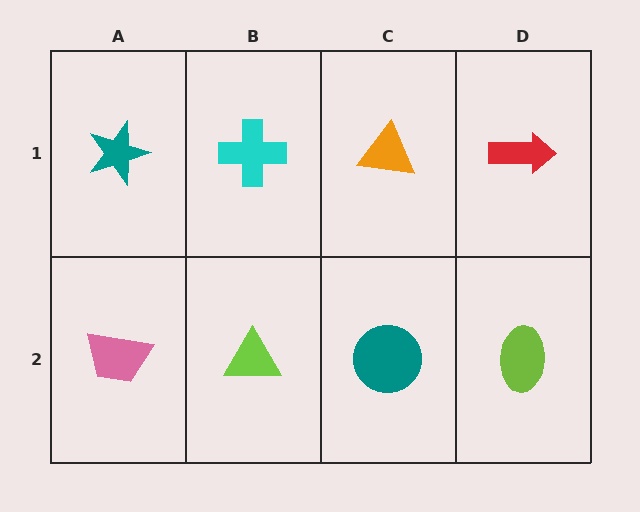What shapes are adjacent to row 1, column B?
A lime triangle (row 2, column B), a teal star (row 1, column A), an orange triangle (row 1, column C).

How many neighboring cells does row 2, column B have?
3.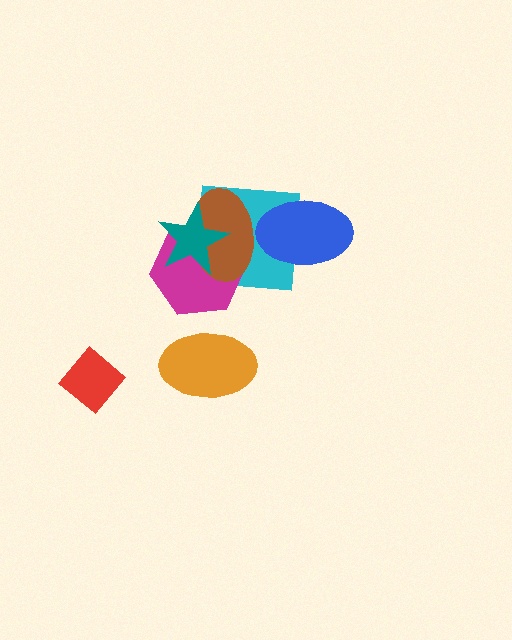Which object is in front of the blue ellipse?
The brown ellipse is in front of the blue ellipse.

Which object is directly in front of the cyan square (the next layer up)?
The blue ellipse is directly in front of the cyan square.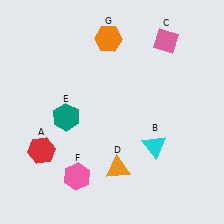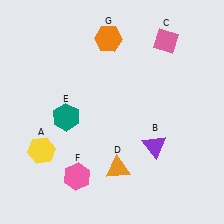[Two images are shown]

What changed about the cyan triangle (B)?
In Image 1, B is cyan. In Image 2, it changed to purple.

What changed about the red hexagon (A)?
In Image 1, A is red. In Image 2, it changed to yellow.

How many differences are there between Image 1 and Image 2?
There are 2 differences between the two images.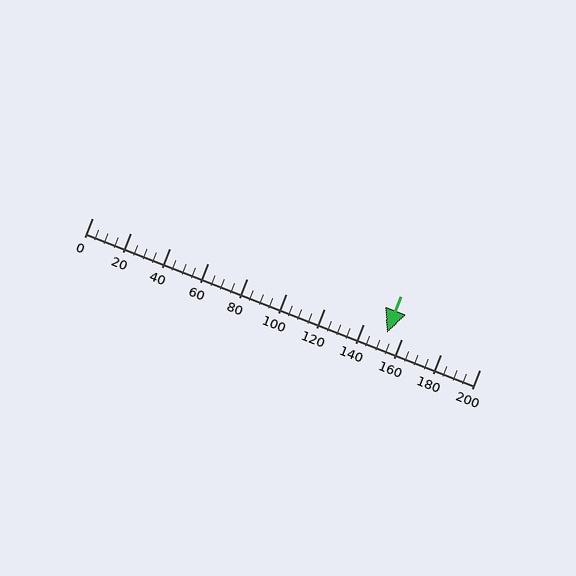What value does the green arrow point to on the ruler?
The green arrow points to approximately 152.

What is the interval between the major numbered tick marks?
The major tick marks are spaced 20 units apart.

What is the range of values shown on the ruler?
The ruler shows values from 0 to 200.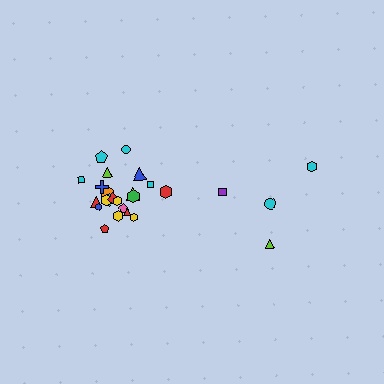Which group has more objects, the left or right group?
The left group.